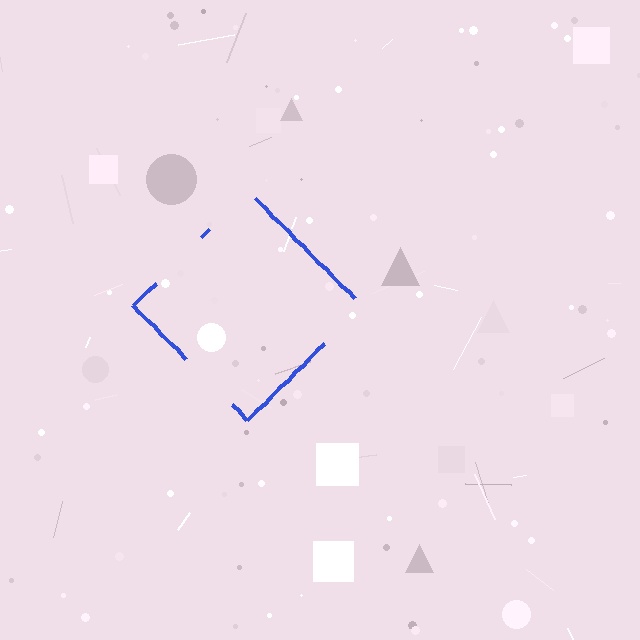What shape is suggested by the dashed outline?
The dashed outline suggests a diamond.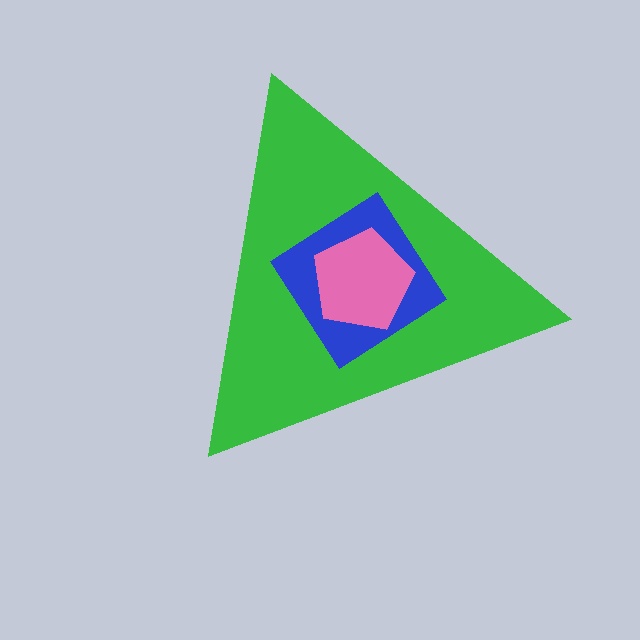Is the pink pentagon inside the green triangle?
Yes.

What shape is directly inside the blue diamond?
The pink pentagon.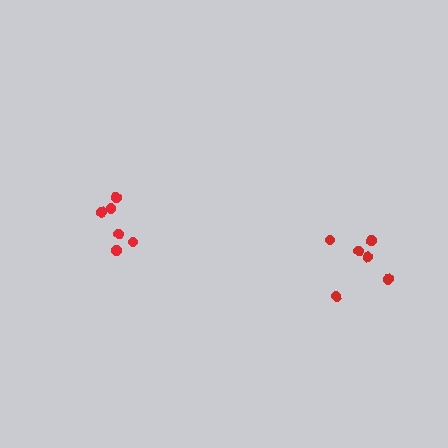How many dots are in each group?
Group 1: 6 dots, Group 2: 6 dots (12 total).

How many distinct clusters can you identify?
There are 2 distinct clusters.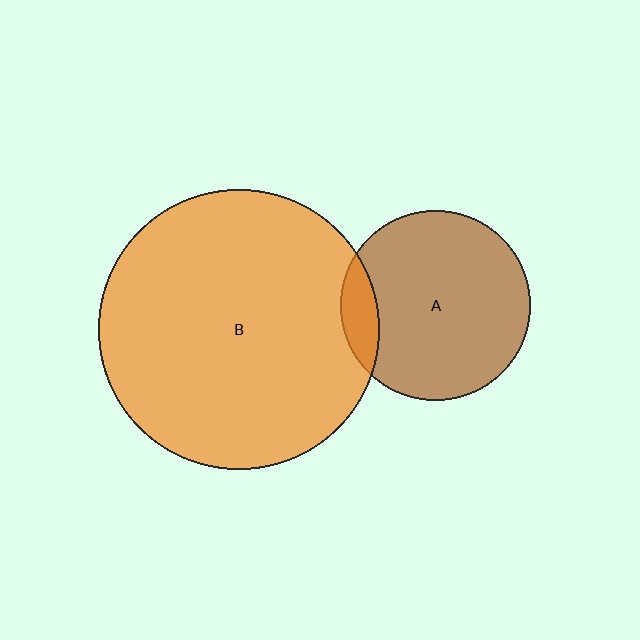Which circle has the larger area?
Circle B (orange).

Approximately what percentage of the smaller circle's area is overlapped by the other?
Approximately 10%.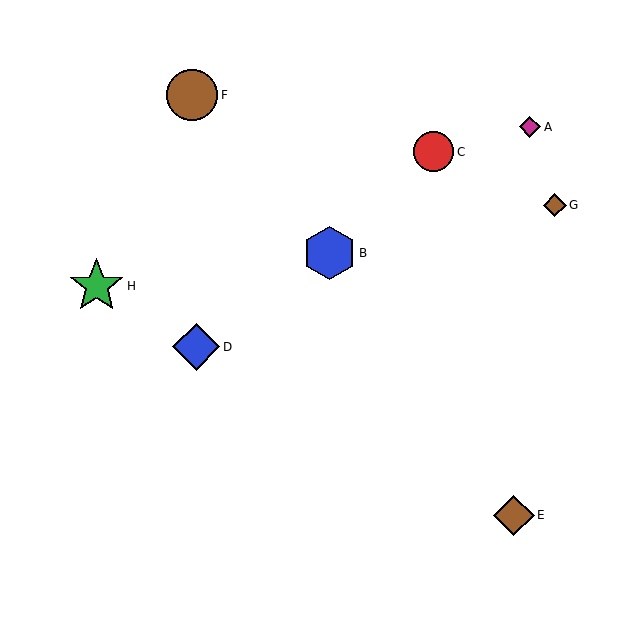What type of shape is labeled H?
Shape H is a green star.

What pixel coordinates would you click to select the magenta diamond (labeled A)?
Click at (530, 127) to select the magenta diamond A.